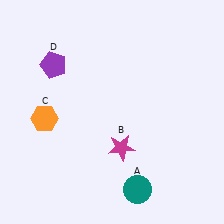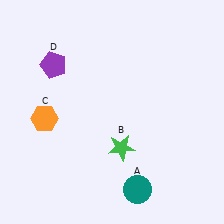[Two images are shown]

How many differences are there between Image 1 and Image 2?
There is 1 difference between the two images.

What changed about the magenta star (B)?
In Image 1, B is magenta. In Image 2, it changed to green.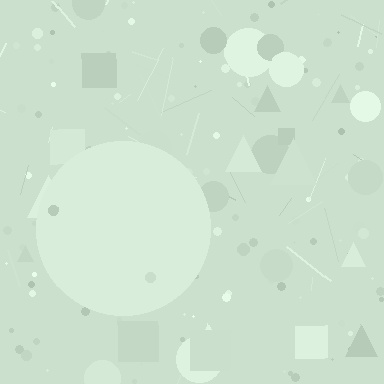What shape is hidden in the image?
A circle is hidden in the image.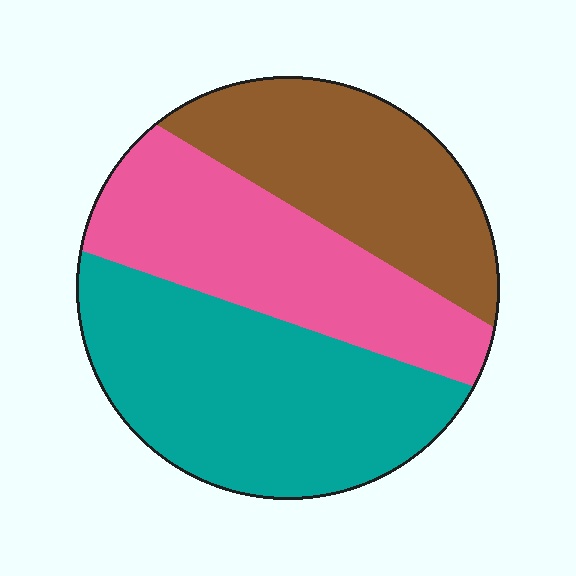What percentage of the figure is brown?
Brown covers 29% of the figure.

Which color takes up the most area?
Teal, at roughly 40%.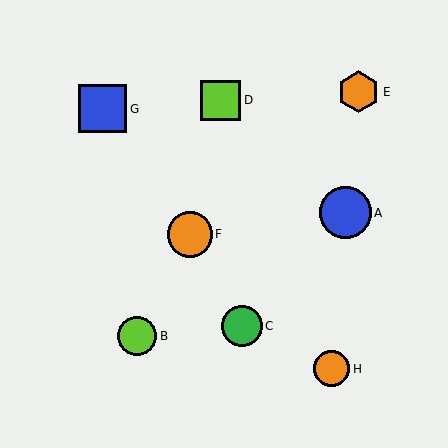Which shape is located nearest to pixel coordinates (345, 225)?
The blue circle (labeled A) at (345, 213) is nearest to that location.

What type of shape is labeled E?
Shape E is an orange hexagon.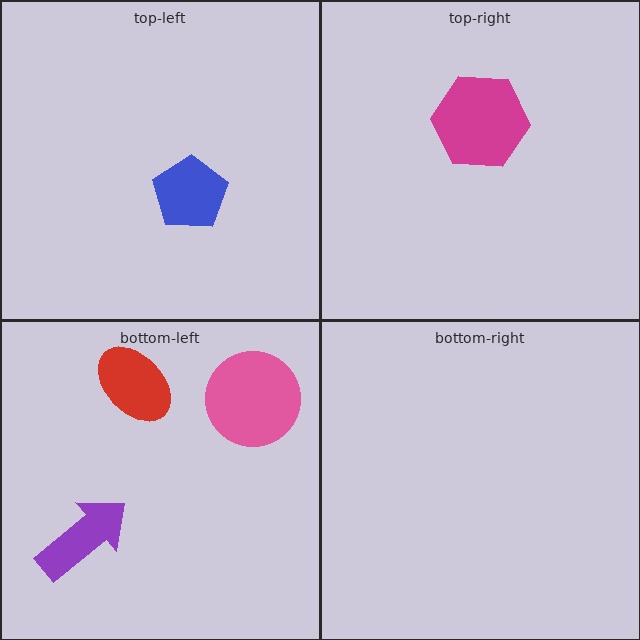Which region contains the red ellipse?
The bottom-left region.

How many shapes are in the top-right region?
1.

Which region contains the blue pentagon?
The top-left region.